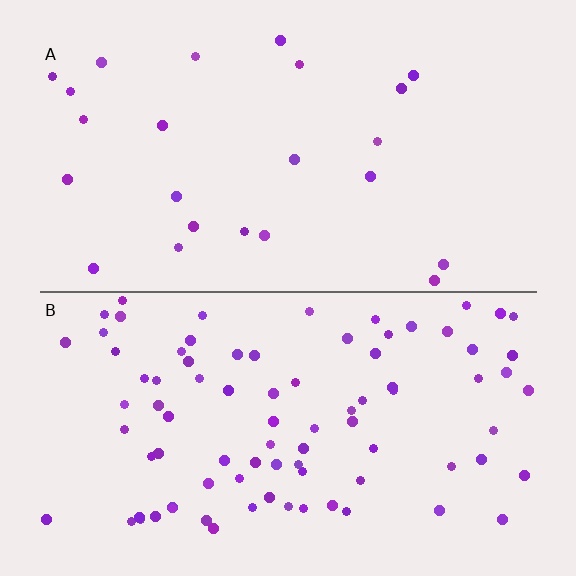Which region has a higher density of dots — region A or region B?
B (the bottom).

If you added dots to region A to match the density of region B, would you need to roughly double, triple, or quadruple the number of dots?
Approximately quadruple.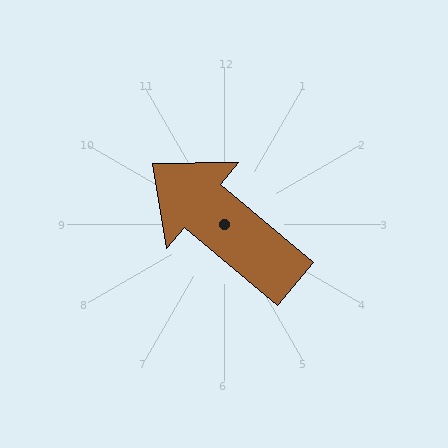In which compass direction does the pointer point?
Northwest.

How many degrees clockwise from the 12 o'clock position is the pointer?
Approximately 310 degrees.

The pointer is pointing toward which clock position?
Roughly 10 o'clock.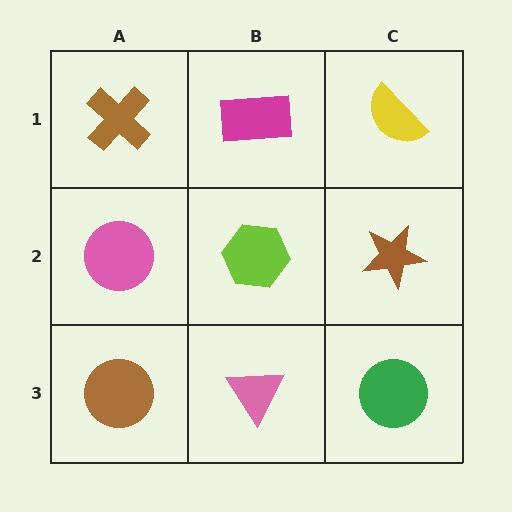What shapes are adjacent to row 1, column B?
A lime hexagon (row 2, column B), a brown cross (row 1, column A), a yellow semicircle (row 1, column C).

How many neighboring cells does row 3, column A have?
2.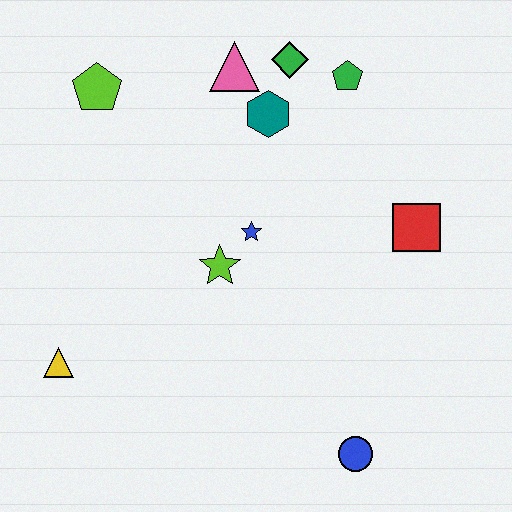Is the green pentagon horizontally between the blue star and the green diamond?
No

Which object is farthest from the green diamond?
The blue circle is farthest from the green diamond.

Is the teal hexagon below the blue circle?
No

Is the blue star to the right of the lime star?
Yes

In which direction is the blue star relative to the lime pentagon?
The blue star is to the right of the lime pentagon.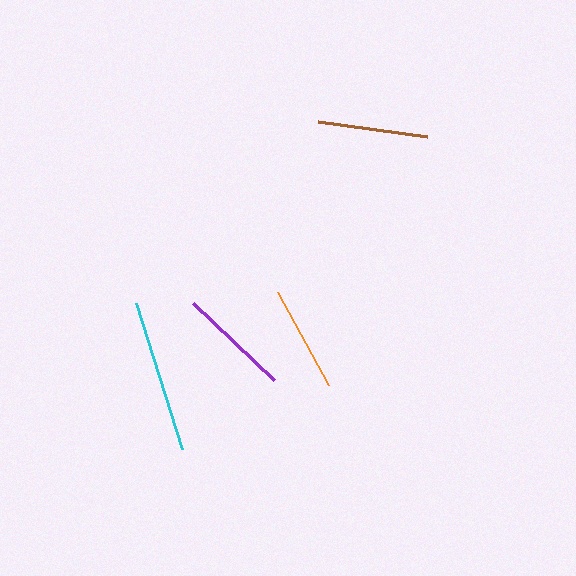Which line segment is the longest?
The cyan line is the longest at approximately 153 pixels.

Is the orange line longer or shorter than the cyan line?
The cyan line is longer than the orange line.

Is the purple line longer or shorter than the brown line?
The purple line is longer than the brown line.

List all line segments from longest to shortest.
From longest to shortest: cyan, purple, brown, orange.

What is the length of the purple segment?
The purple segment is approximately 112 pixels long.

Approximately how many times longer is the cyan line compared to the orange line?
The cyan line is approximately 1.4 times the length of the orange line.